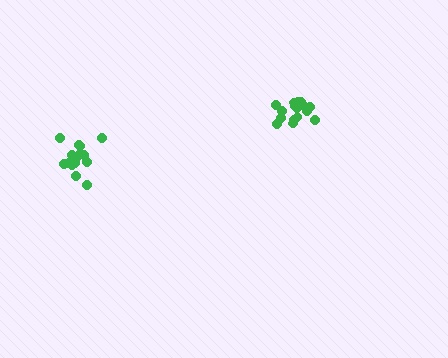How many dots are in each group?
Group 1: 16 dots, Group 2: 15 dots (31 total).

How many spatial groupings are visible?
There are 2 spatial groupings.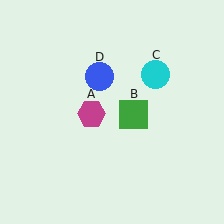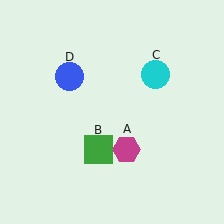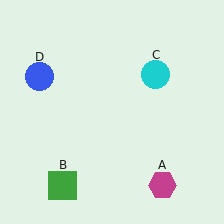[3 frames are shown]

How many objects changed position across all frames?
3 objects changed position: magenta hexagon (object A), green square (object B), blue circle (object D).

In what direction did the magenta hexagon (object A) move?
The magenta hexagon (object A) moved down and to the right.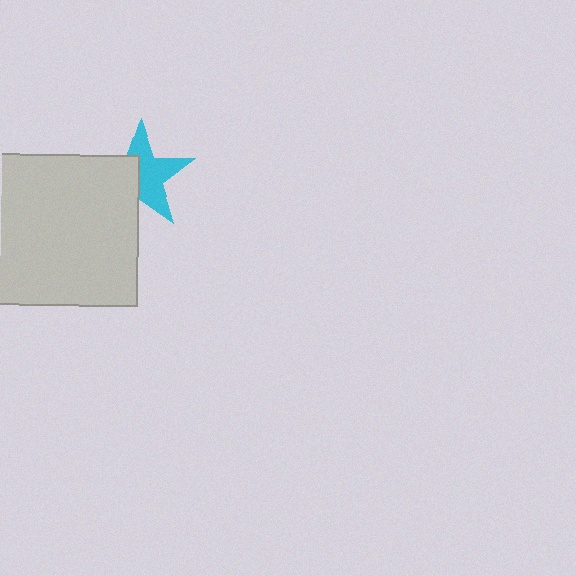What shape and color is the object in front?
The object in front is a light gray square.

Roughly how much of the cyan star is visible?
About half of it is visible (roughly 57%).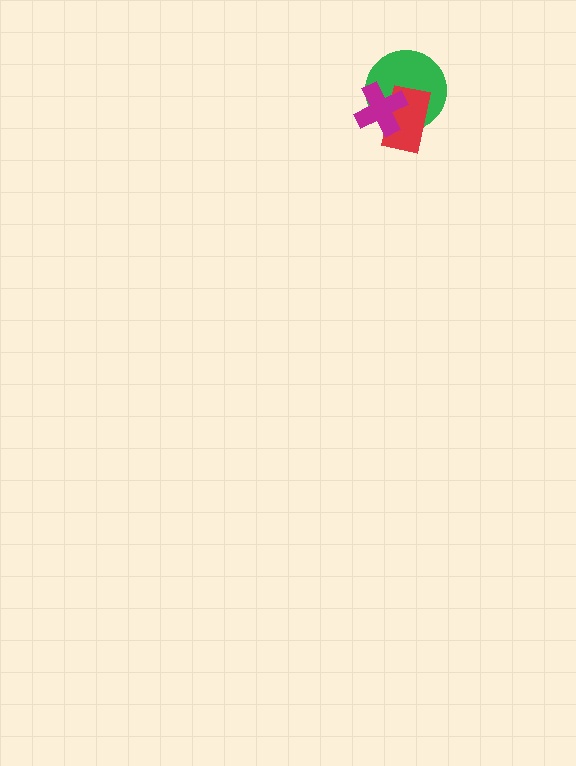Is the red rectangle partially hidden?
Yes, it is partially covered by another shape.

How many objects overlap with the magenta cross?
2 objects overlap with the magenta cross.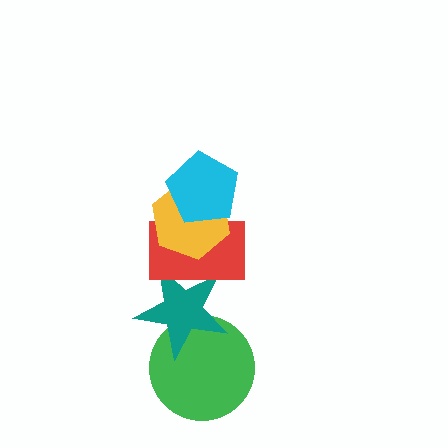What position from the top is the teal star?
The teal star is 4th from the top.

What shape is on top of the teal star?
The red rectangle is on top of the teal star.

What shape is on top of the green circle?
The teal star is on top of the green circle.